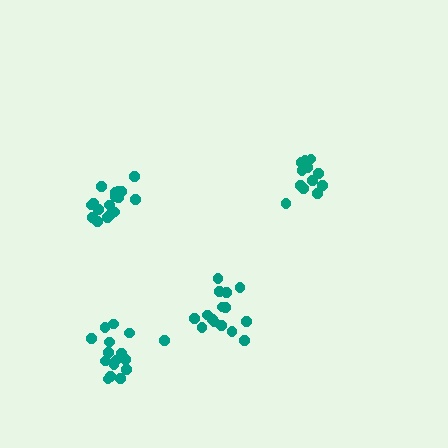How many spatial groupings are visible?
There are 4 spatial groupings.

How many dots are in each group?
Group 1: 18 dots, Group 2: 12 dots, Group 3: 15 dots, Group 4: 16 dots (61 total).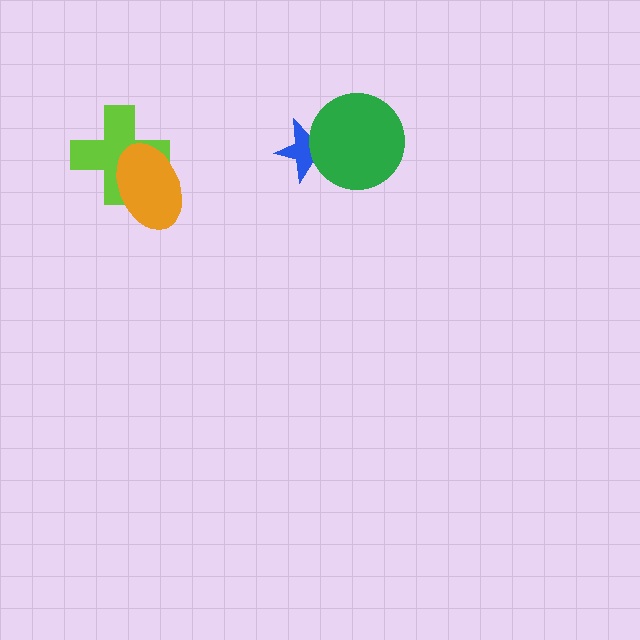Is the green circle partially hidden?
No, no other shape covers it.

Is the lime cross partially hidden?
Yes, it is partially covered by another shape.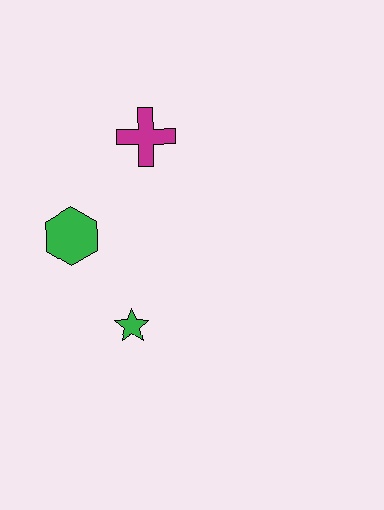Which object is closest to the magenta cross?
The green hexagon is closest to the magenta cross.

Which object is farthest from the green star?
The magenta cross is farthest from the green star.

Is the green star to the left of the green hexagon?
No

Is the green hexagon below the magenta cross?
Yes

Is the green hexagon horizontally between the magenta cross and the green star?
No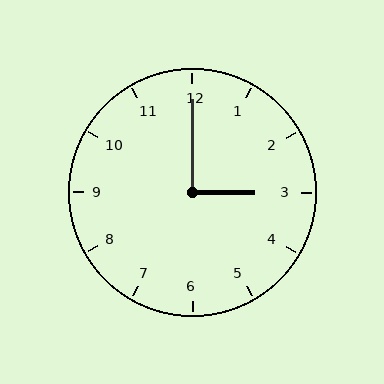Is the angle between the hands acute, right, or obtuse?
It is right.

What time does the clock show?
3:00.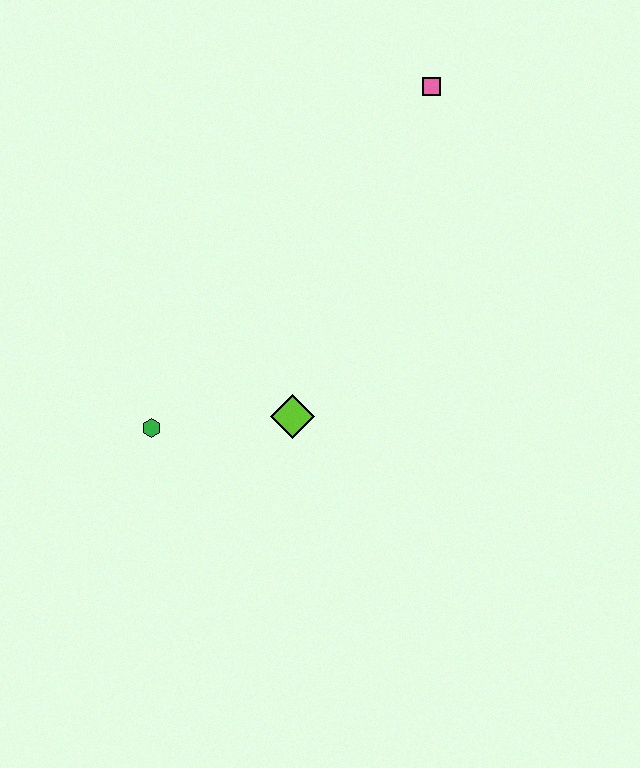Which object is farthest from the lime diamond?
The pink square is farthest from the lime diamond.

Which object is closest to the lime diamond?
The green hexagon is closest to the lime diamond.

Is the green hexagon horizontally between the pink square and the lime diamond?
No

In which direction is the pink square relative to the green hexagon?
The pink square is above the green hexagon.